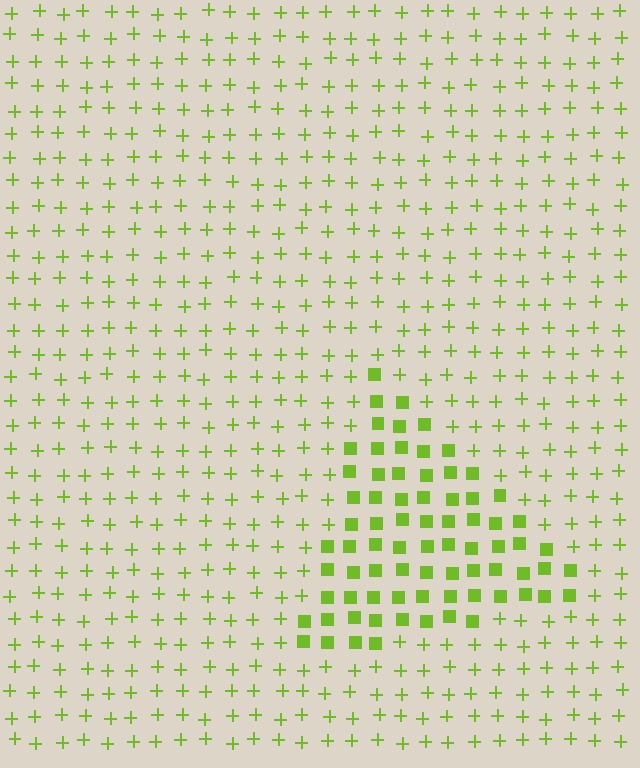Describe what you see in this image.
The image is filled with small lime elements arranged in a uniform grid. A triangle-shaped region contains squares, while the surrounding area contains plus signs. The boundary is defined purely by the change in element shape.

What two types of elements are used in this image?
The image uses squares inside the triangle region and plus signs outside it.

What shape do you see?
I see a triangle.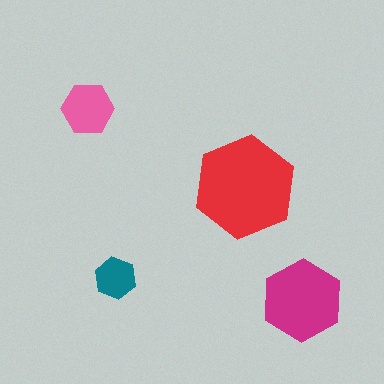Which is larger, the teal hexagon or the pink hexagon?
The pink one.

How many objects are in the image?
There are 4 objects in the image.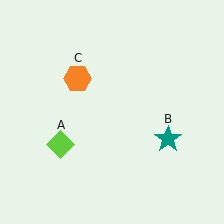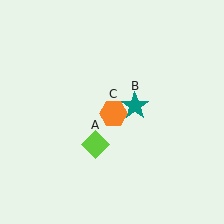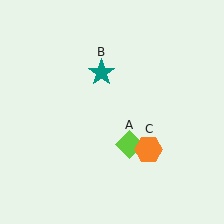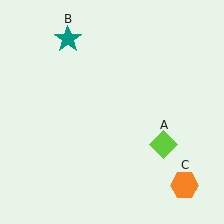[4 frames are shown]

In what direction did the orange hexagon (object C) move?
The orange hexagon (object C) moved down and to the right.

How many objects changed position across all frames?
3 objects changed position: lime diamond (object A), teal star (object B), orange hexagon (object C).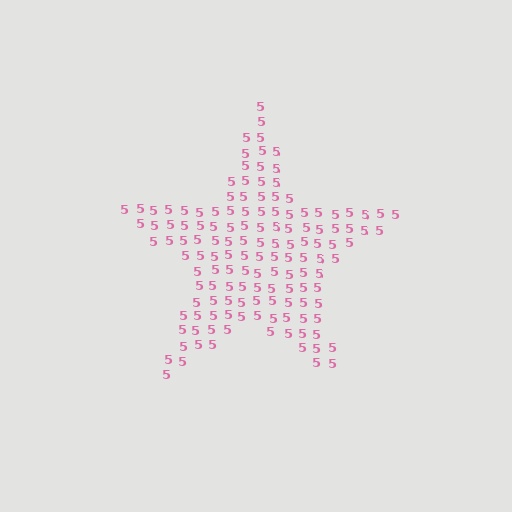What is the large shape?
The large shape is a star.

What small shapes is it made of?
It is made of small digit 5's.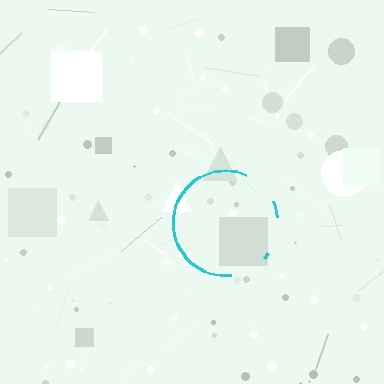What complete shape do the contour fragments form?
The contour fragments form a circle.